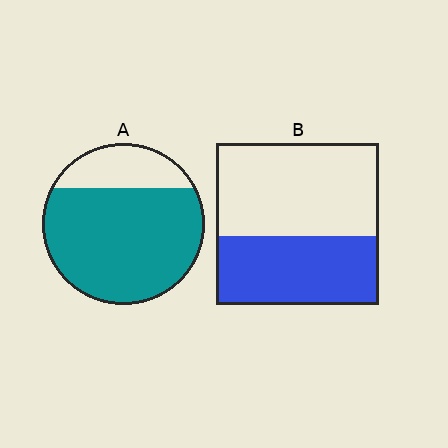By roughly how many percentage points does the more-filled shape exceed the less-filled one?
By roughly 35 percentage points (A over B).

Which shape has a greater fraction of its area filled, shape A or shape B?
Shape A.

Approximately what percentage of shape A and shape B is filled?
A is approximately 75% and B is approximately 45%.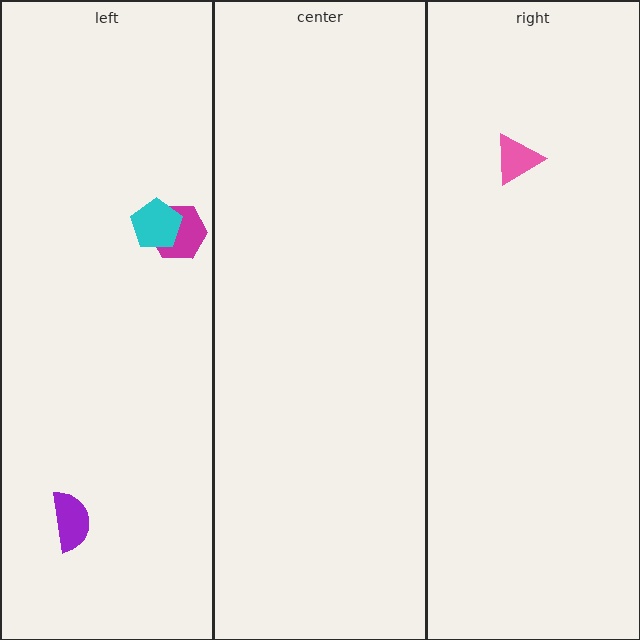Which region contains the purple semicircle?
The left region.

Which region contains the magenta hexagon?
The left region.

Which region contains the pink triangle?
The right region.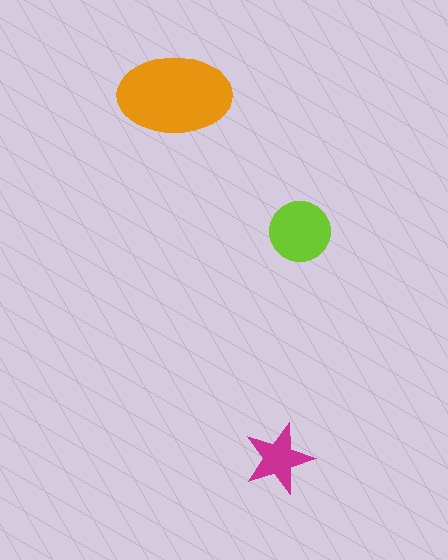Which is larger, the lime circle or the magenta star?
The lime circle.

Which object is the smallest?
The magenta star.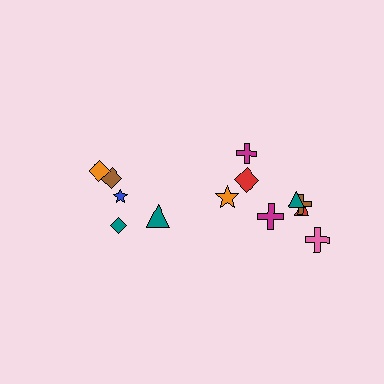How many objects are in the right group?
There are 8 objects.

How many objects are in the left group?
There are 5 objects.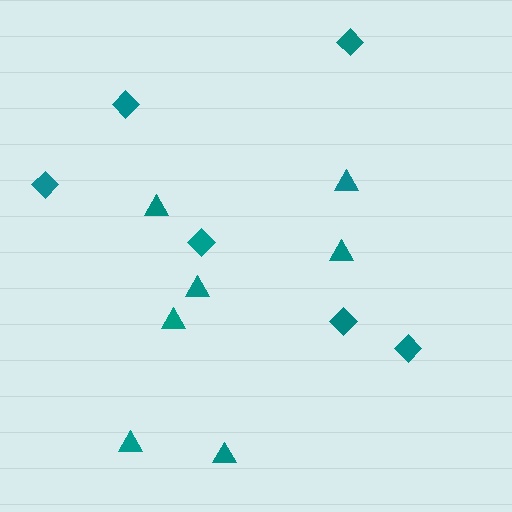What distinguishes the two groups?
There are 2 groups: one group of diamonds (6) and one group of triangles (7).